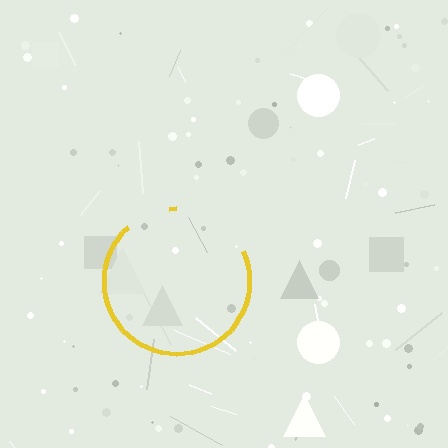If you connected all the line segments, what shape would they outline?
They would outline a circle.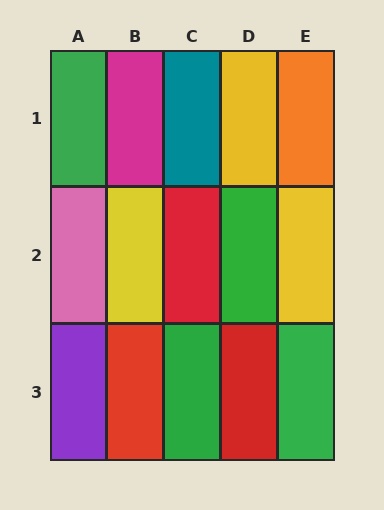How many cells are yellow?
3 cells are yellow.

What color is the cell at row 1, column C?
Teal.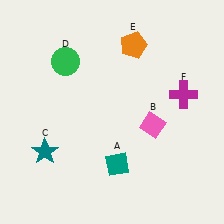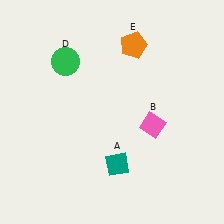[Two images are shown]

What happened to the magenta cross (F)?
The magenta cross (F) was removed in Image 2. It was in the top-right area of Image 1.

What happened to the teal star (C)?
The teal star (C) was removed in Image 2. It was in the bottom-left area of Image 1.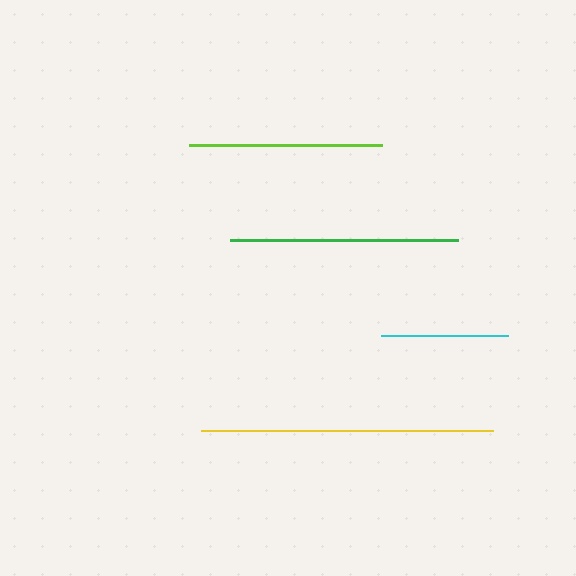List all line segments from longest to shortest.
From longest to shortest: yellow, green, lime, cyan.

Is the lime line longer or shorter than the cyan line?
The lime line is longer than the cyan line.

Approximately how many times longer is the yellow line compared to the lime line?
The yellow line is approximately 1.5 times the length of the lime line.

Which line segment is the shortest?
The cyan line is the shortest at approximately 127 pixels.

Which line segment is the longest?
The yellow line is the longest at approximately 292 pixels.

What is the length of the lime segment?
The lime segment is approximately 194 pixels long.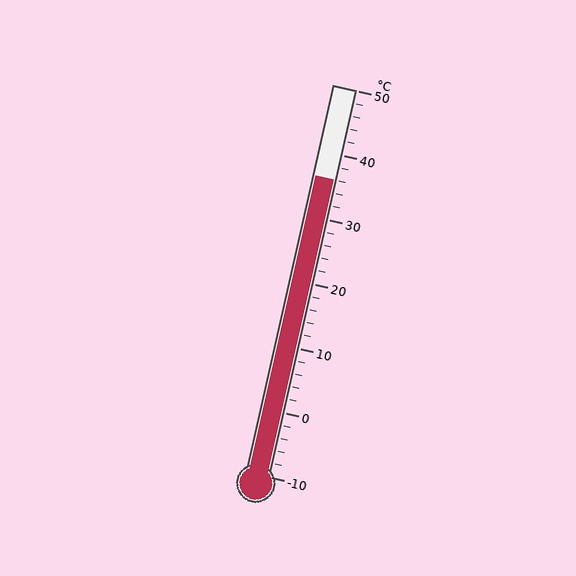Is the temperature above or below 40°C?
The temperature is below 40°C.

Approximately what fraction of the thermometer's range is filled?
The thermometer is filled to approximately 75% of its range.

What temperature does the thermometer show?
The thermometer shows approximately 36°C.